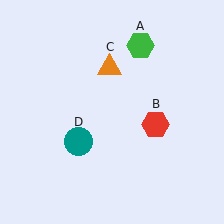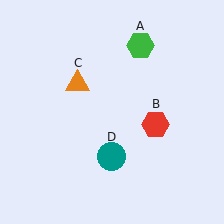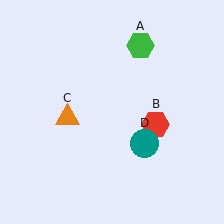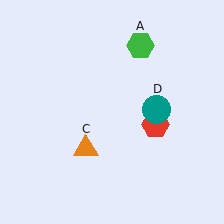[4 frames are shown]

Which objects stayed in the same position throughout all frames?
Green hexagon (object A) and red hexagon (object B) remained stationary.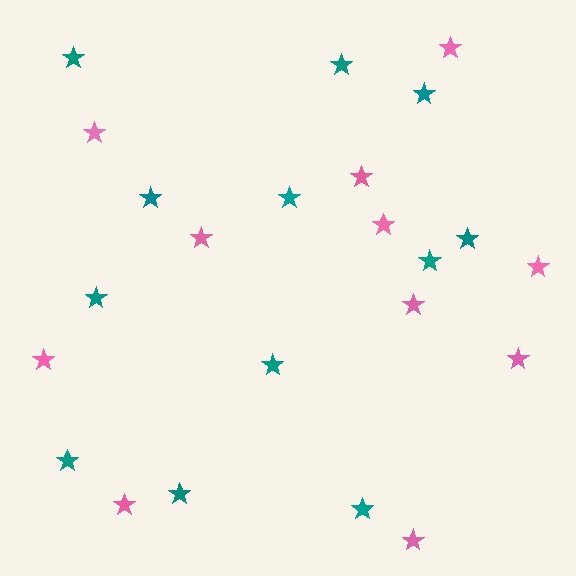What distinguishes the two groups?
There are 2 groups: one group of teal stars (12) and one group of pink stars (11).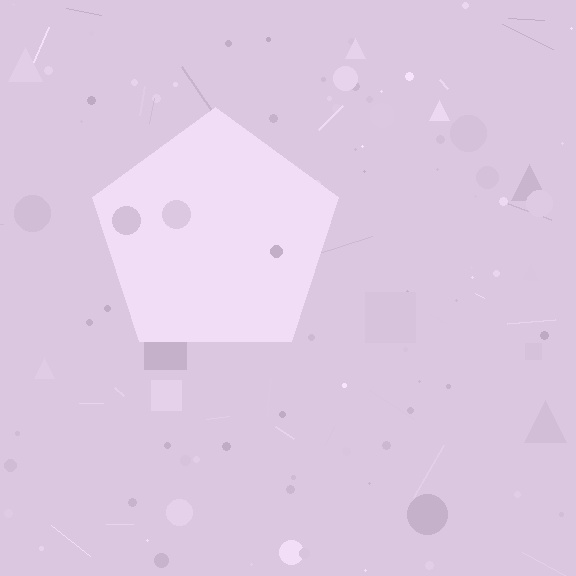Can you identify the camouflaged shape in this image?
The camouflaged shape is a pentagon.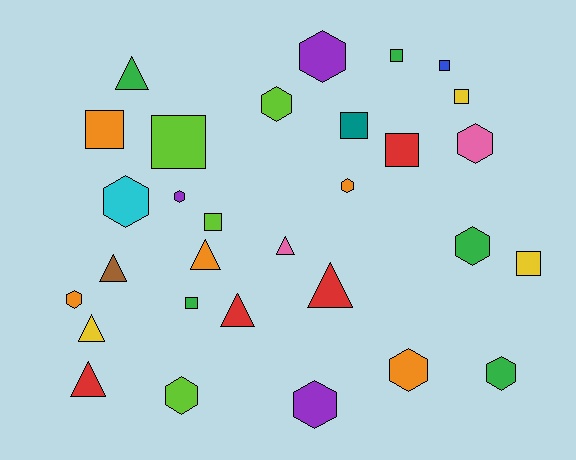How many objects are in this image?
There are 30 objects.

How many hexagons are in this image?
There are 12 hexagons.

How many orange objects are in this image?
There are 5 orange objects.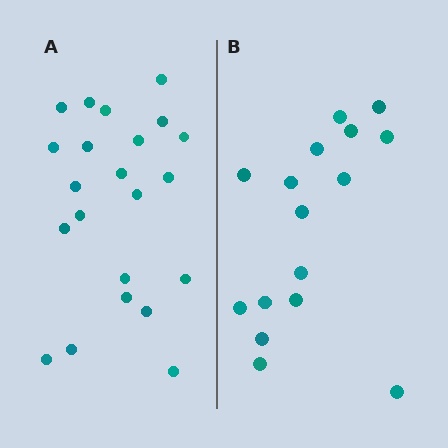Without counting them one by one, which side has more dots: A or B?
Region A (the left region) has more dots.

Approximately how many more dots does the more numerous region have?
Region A has about 6 more dots than region B.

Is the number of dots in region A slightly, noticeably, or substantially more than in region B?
Region A has noticeably more, but not dramatically so. The ratio is roughly 1.4 to 1.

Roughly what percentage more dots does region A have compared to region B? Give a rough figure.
About 40% more.